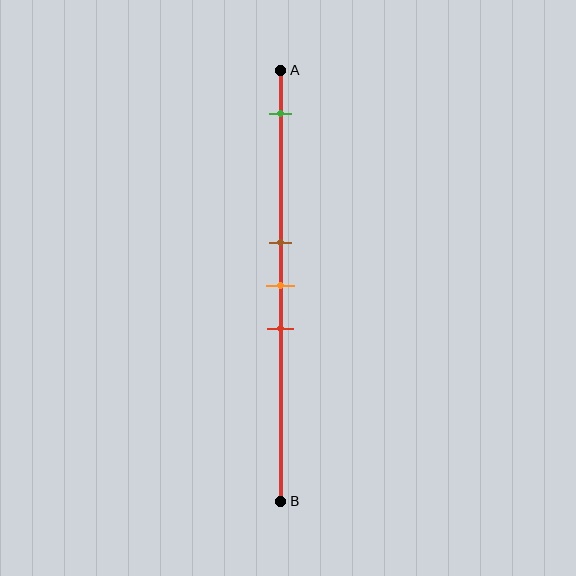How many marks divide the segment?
There are 4 marks dividing the segment.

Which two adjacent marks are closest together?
The brown and orange marks are the closest adjacent pair.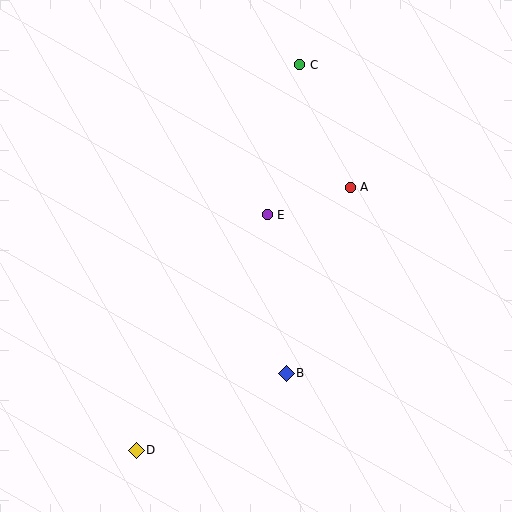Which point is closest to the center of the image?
Point E at (267, 215) is closest to the center.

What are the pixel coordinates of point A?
Point A is at (350, 187).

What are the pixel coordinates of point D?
Point D is at (136, 450).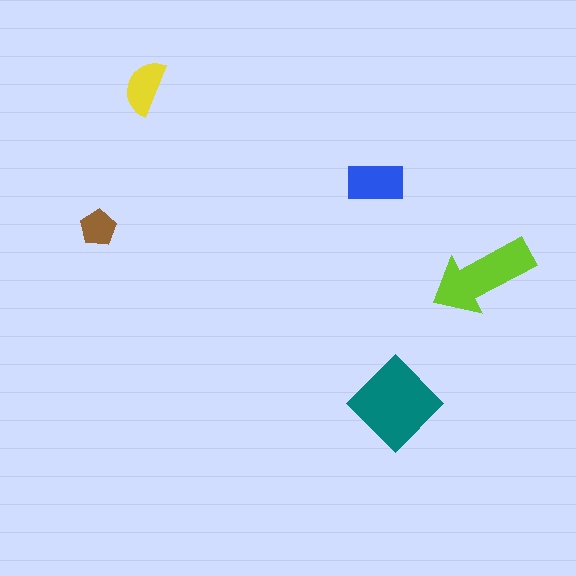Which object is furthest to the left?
The brown pentagon is leftmost.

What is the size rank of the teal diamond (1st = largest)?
1st.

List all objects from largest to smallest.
The teal diamond, the lime arrow, the blue rectangle, the yellow semicircle, the brown pentagon.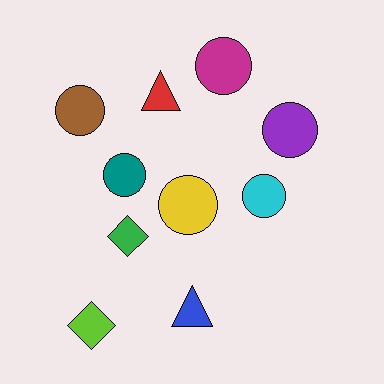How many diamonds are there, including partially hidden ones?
There are 2 diamonds.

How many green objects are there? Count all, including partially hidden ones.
There is 1 green object.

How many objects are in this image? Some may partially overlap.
There are 10 objects.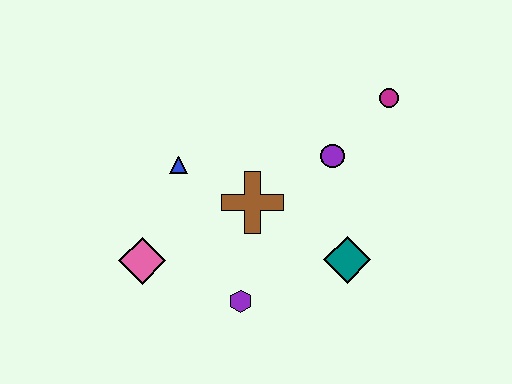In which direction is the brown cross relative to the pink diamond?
The brown cross is to the right of the pink diamond.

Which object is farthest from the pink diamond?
The magenta circle is farthest from the pink diamond.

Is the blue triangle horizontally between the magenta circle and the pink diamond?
Yes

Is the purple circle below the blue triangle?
No